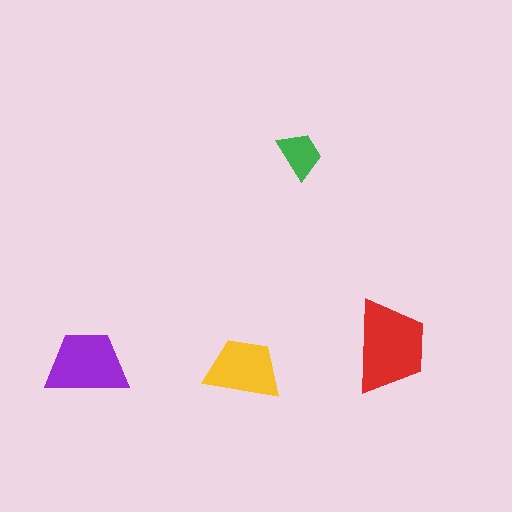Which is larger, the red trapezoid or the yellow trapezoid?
The red one.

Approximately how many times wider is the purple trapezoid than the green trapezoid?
About 1.5 times wider.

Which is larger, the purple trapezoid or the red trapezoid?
The red one.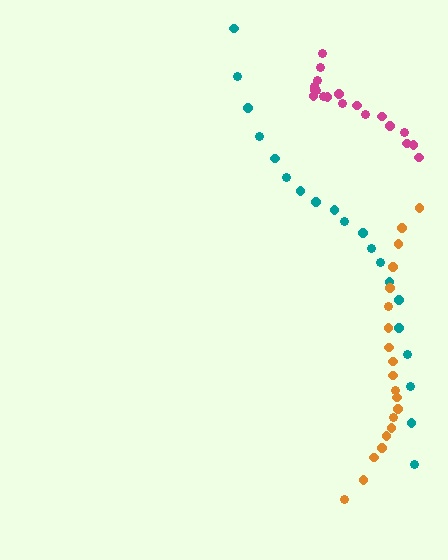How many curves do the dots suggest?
There are 3 distinct paths.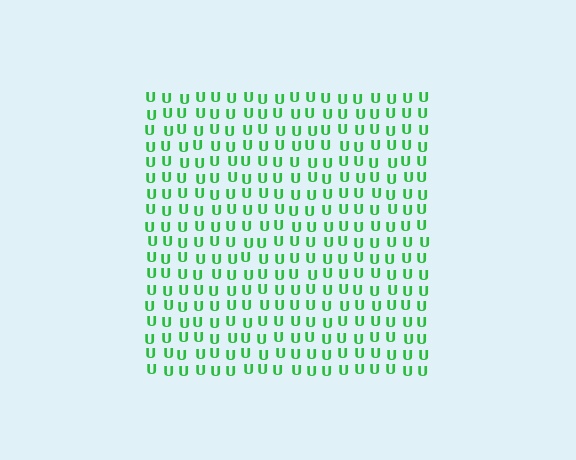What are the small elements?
The small elements are letter U's.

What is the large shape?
The large shape is a square.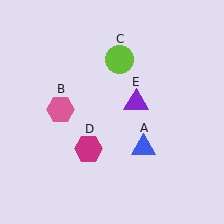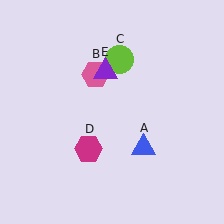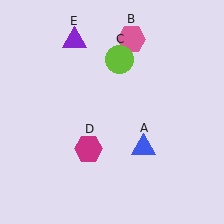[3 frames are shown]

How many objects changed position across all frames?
2 objects changed position: pink hexagon (object B), purple triangle (object E).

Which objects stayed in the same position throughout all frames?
Blue triangle (object A) and lime circle (object C) and magenta hexagon (object D) remained stationary.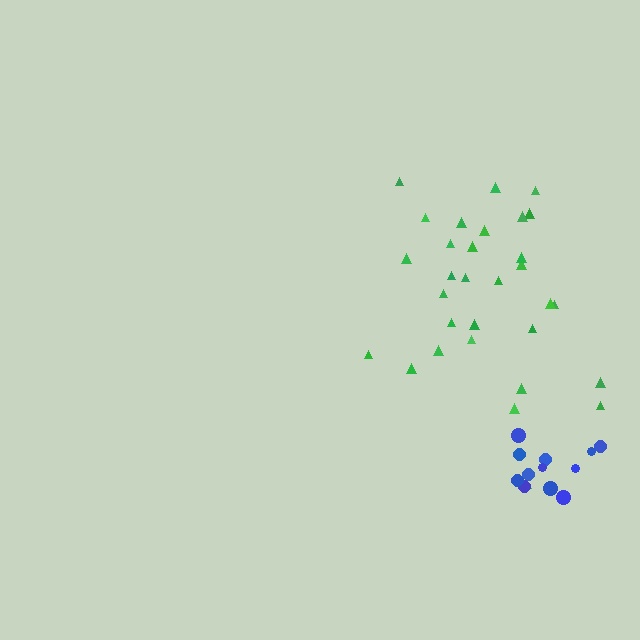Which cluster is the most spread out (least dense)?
Green.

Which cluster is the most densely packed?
Blue.